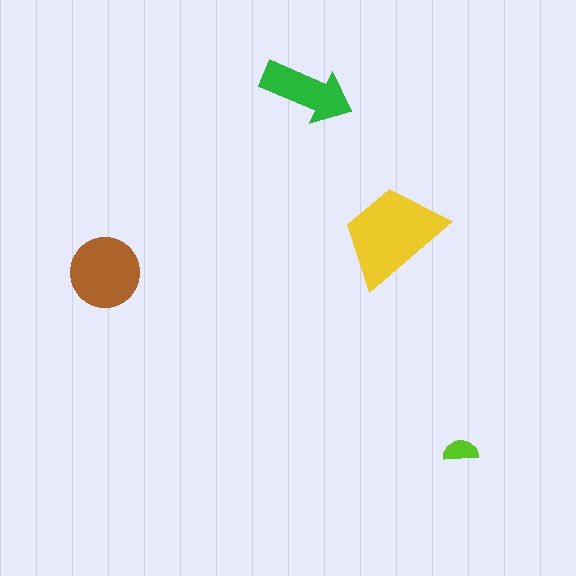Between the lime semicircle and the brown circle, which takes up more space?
The brown circle.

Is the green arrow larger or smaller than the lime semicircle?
Larger.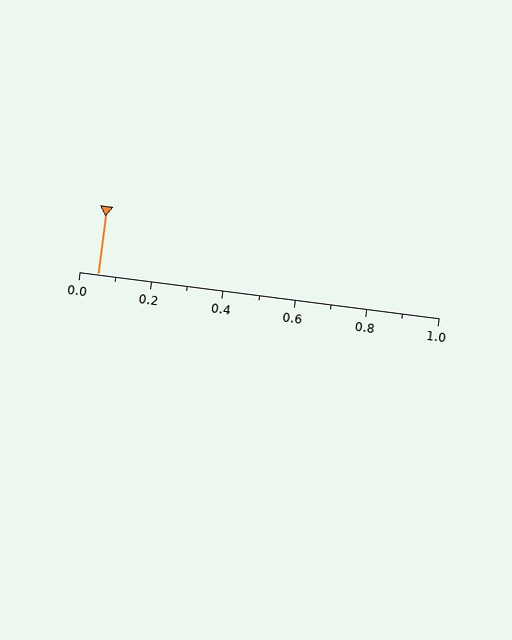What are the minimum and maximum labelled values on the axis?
The axis runs from 0.0 to 1.0.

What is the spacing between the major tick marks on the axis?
The major ticks are spaced 0.2 apart.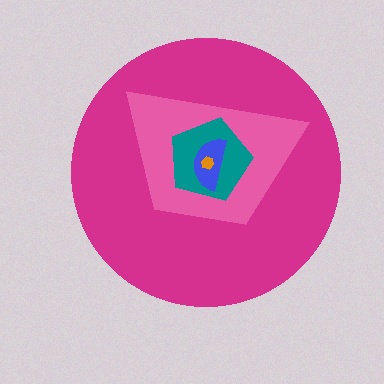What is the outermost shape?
The magenta circle.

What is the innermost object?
The orange hexagon.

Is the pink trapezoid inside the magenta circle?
Yes.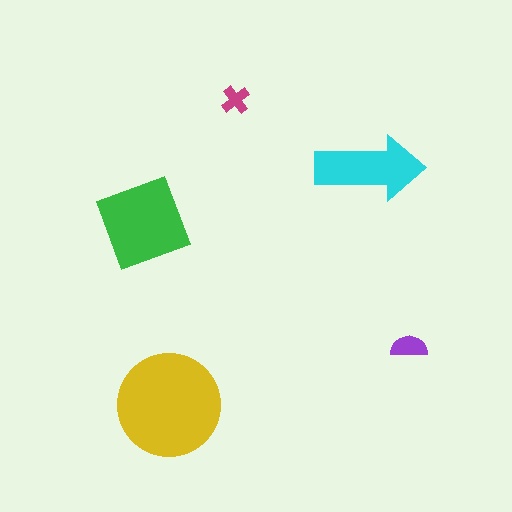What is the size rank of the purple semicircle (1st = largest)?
4th.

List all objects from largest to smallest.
The yellow circle, the green diamond, the cyan arrow, the purple semicircle, the magenta cross.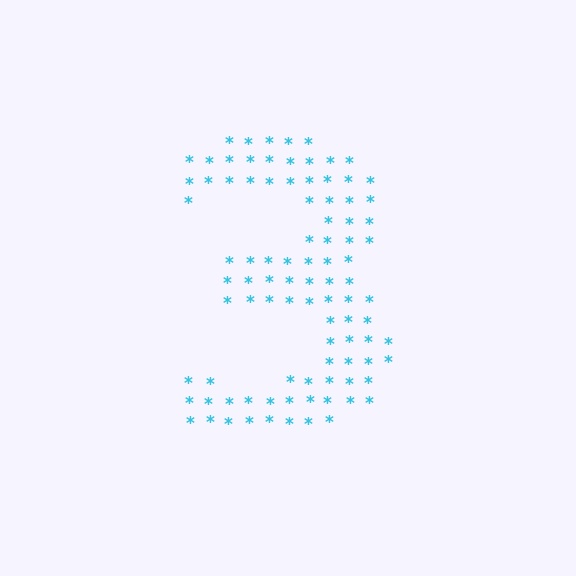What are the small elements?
The small elements are asterisks.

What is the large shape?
The large shape is the digit 3.